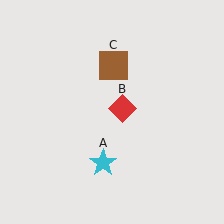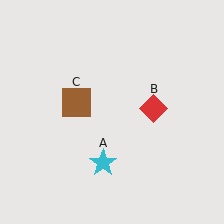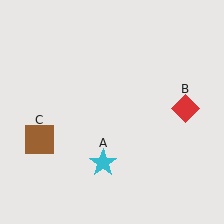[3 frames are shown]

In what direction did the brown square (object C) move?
The brown square (object C) moved down and to the left.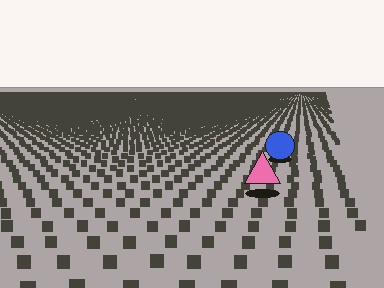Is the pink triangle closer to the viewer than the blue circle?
Yes. The pink triangle is closer — you can tell from the texture gradient: the ground texture is coarser near it.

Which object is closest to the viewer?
The pink triangle is closest. The texture marks near it are larger and more spread out.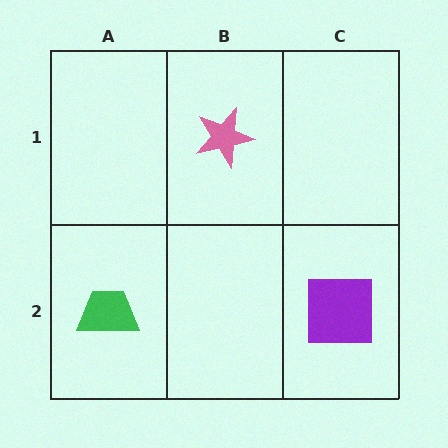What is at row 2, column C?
A purple square.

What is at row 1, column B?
A pink star.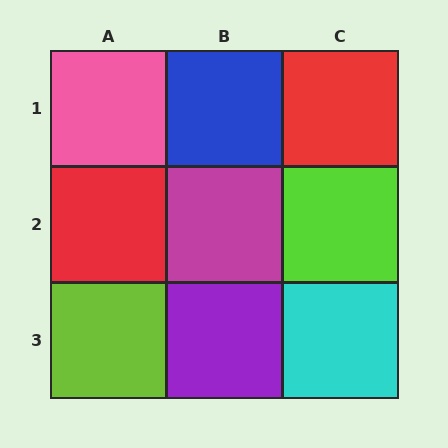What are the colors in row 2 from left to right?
Red, magenta, lime.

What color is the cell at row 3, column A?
Lime.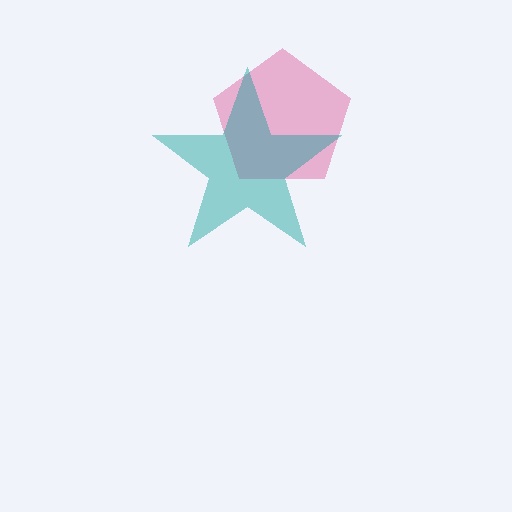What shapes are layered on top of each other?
The layered shapes are: a pink pentagon, a teal star.